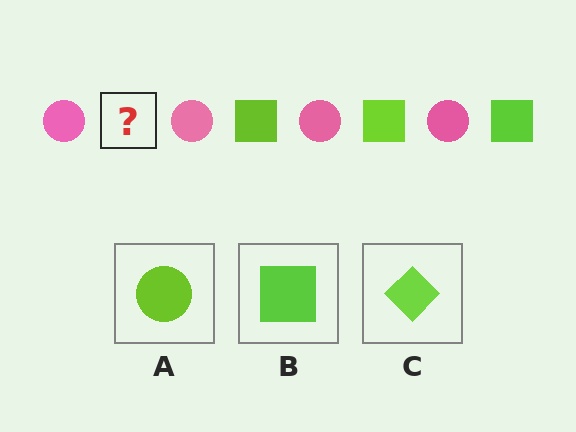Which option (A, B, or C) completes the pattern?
B.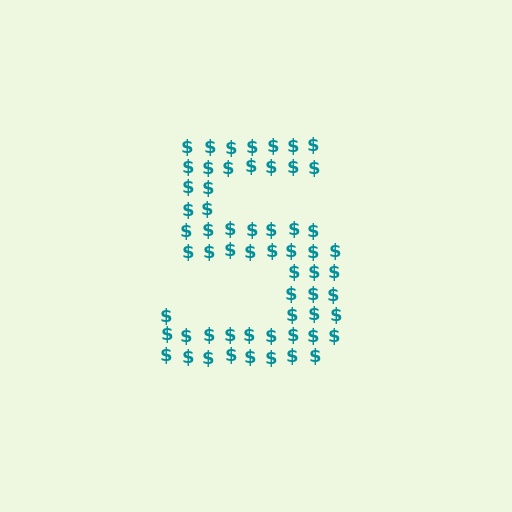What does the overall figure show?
The overall figure shows the digit 5.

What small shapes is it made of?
It is made of small dollar signs.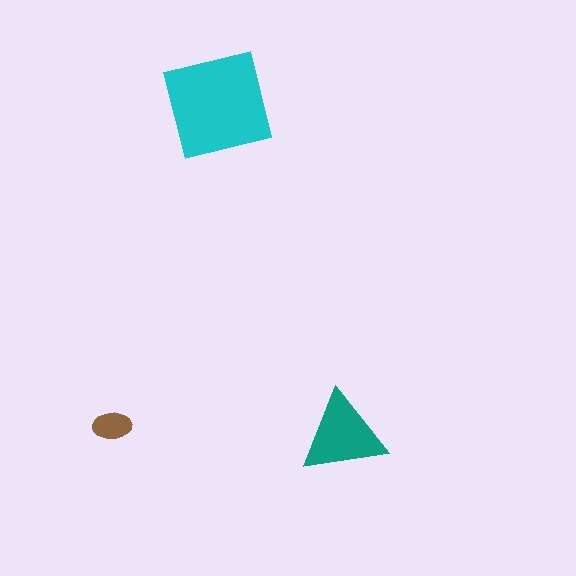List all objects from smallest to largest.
The brown ellipse, the teal triangle, the cyan square.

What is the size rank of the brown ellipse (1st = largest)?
3rd.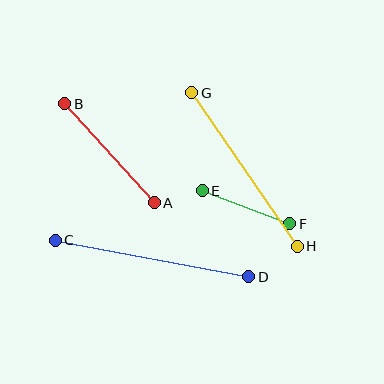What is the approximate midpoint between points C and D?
The midpoint is at approximately (152, 259) pixels.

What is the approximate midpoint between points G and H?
The midpoint is at approximately (244, 169) pixels.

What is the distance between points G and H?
The distance is approximately 186 pixels.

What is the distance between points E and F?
The distance is approximately 93 pixels.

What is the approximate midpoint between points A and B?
The midpoint is at approximately (109, 153) pixels.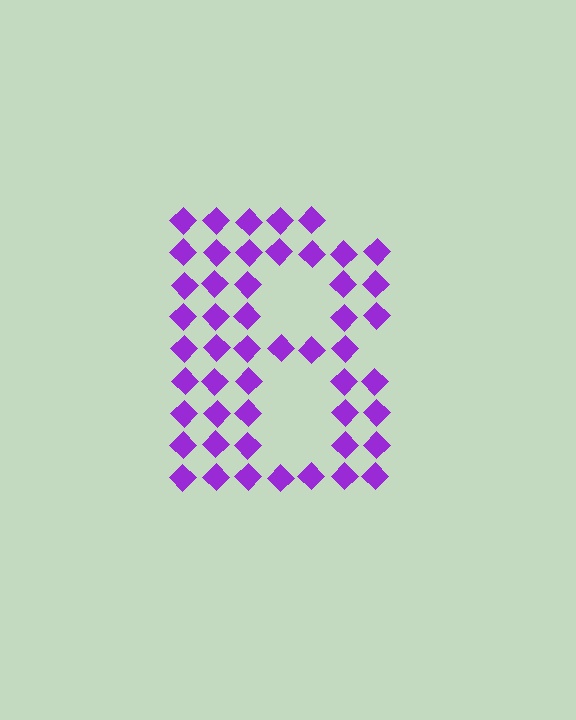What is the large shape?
The large shape is the letter B.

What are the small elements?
The small elements are diamonds.